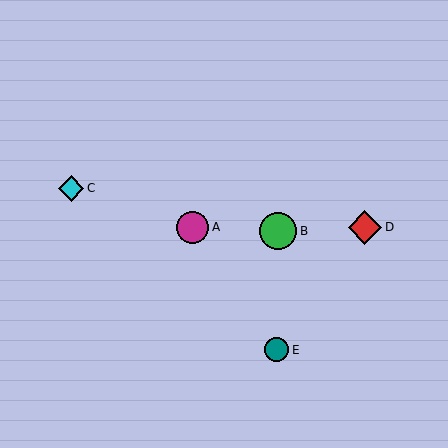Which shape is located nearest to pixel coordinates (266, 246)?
The green circle (labeled B) at (278, 231) is nearest to that location.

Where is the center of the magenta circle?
The center of the magenta circle is at (193, 227).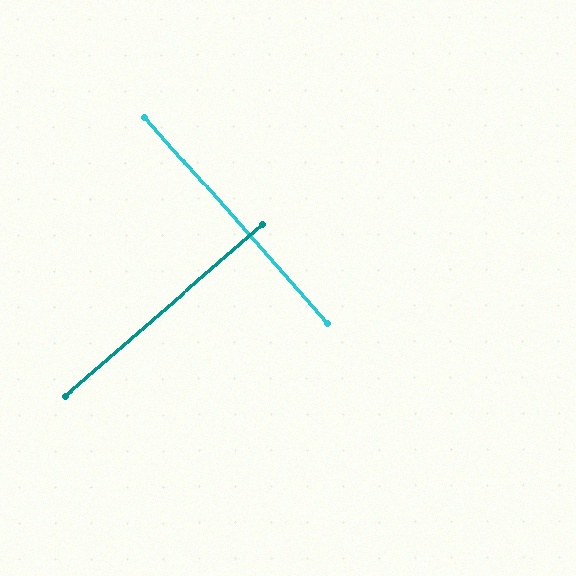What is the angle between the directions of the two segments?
Approximately 89 degrees.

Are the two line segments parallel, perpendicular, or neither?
Perpendicular — they meet at approximately 89°.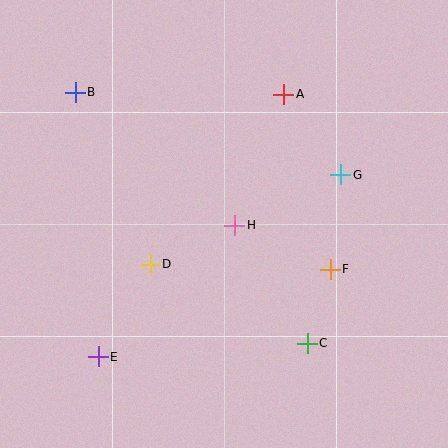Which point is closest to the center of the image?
Point H at (235, 225) is closest to the center.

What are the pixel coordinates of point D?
Point D is at (150, 264).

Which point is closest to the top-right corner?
Point A is closest to the top-right corner.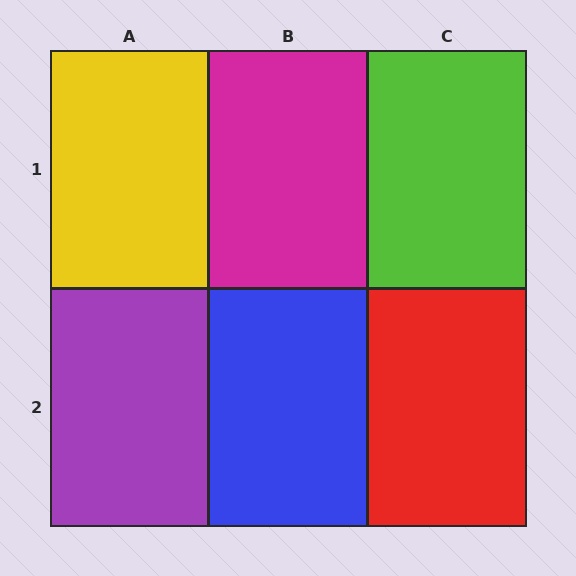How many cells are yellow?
1 cell is yellow.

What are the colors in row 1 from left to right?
Yellow, magenta, lime.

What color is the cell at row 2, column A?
Purple.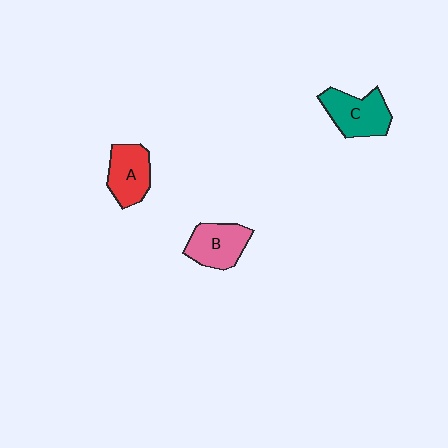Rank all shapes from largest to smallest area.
From largest to smallest: C (teal), B (pink), A (red).